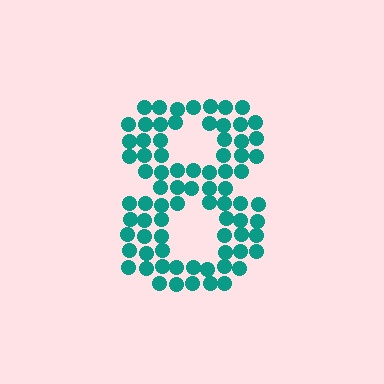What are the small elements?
The small elements are circles.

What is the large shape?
The large shape is the digit 8.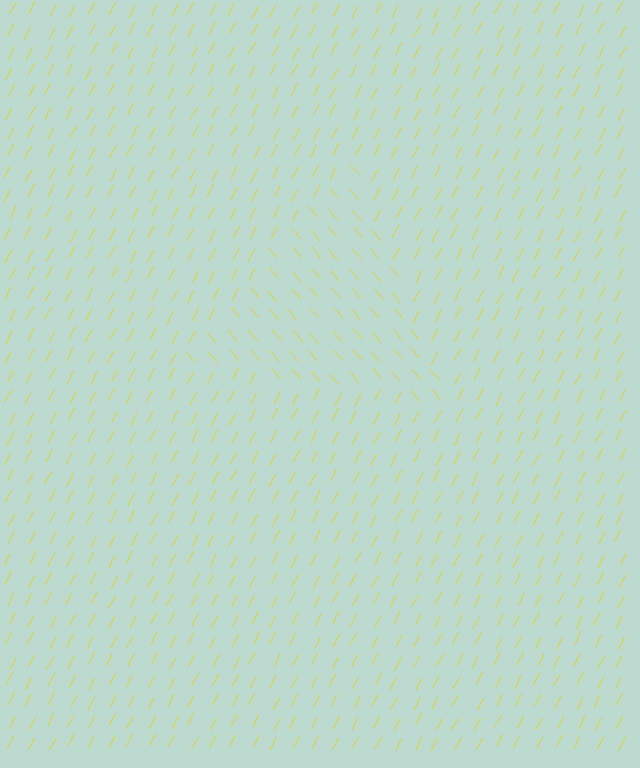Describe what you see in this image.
The image is filled with small yellow line segments. A triangle region in the image has lines oriented differently from the surrounding lines, creating a visible texture boundary.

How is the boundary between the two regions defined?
The boundary is defined purely by a change in line orientation (approximately 68 degrees difference). All lines are the same color and thickness.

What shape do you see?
I see a triangle.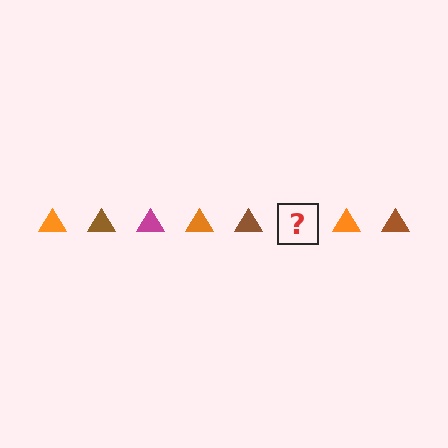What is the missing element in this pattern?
The missing element is a magenta triangle.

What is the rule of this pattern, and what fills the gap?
The rule is that the pattern cycles through orange, brown, magenta triangles. The gap should be filled with a magenta triangle.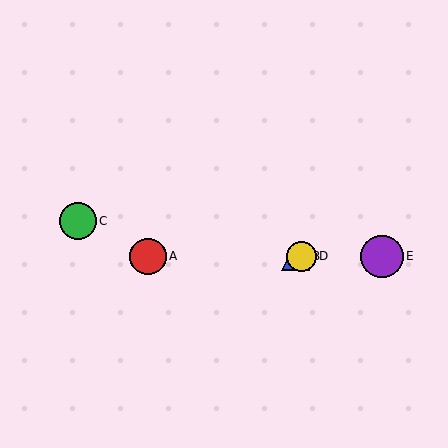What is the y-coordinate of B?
Object B is at y≈256.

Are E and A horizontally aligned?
Yes, both are at y≈256.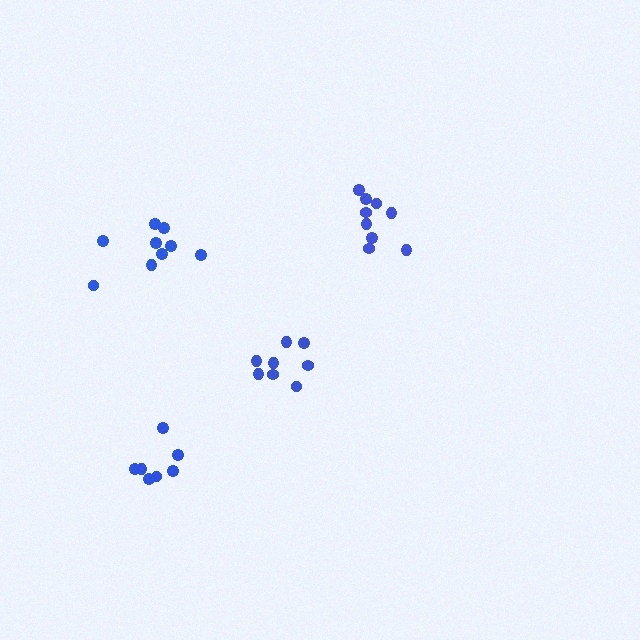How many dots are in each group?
Group 1: 9 dots, Group 2: 8 dots, Group 3: 7 dots, Group 4: 9 dots (33 total).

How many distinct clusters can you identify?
There are 4 distinct clusters.